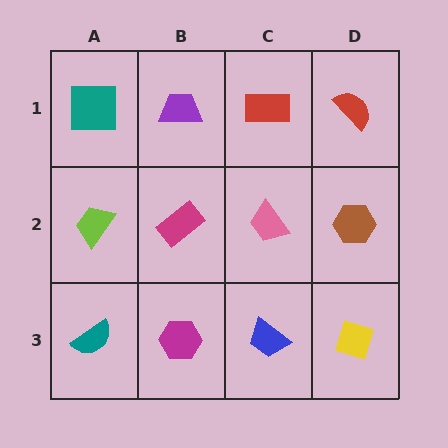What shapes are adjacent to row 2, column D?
A red semicircle (row 1, column D), a yellow diamond (row 3, column D), a pink trapezoid (row 2, column C).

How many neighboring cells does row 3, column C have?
3.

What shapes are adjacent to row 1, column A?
A lime trapezoid (row 2, column A), a purple trapezoid (row 1, column B).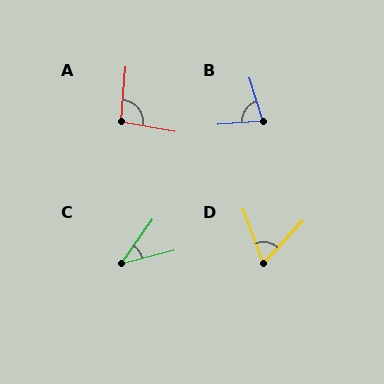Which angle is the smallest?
C, at approximately 41 degrees.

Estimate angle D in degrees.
Approximately 63 degrees.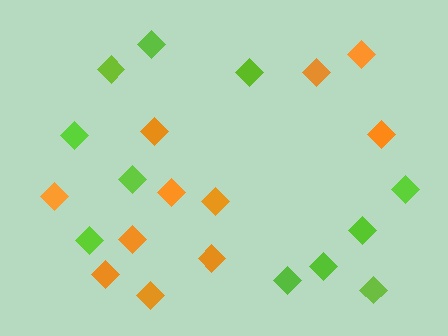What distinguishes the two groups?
There are 2 groups: one group of orange diamonds (11) and one group of lime diamonds (11).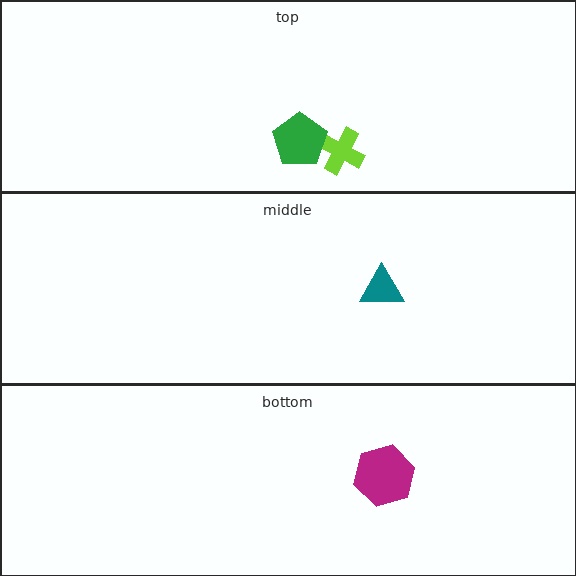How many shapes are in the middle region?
1.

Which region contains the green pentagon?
The top region.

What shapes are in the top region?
The lime cross, the green pentagon.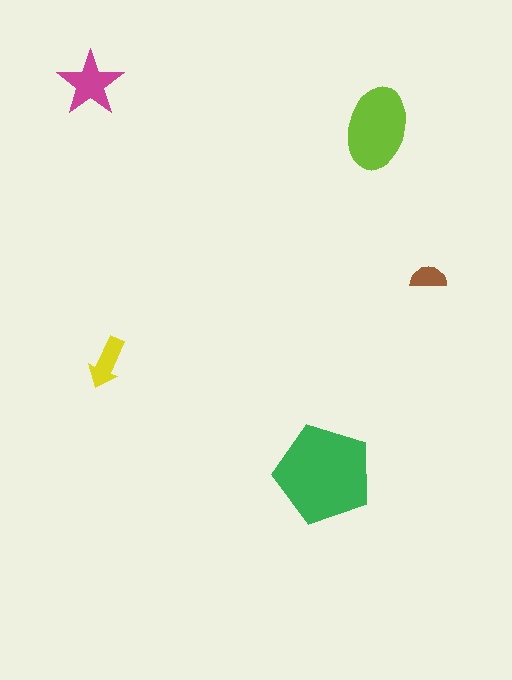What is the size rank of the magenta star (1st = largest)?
3rd.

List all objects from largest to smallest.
The green pentagon, the lime ellipse, the magenta star, the yellow arrow, the brown semicircle.